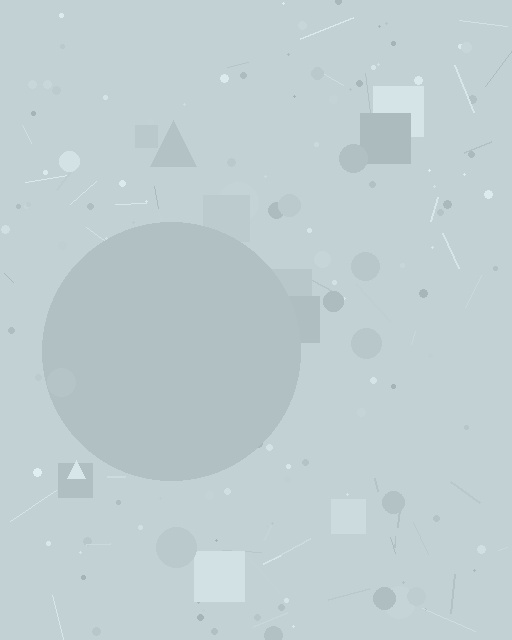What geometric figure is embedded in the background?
A circle is embedded in the background.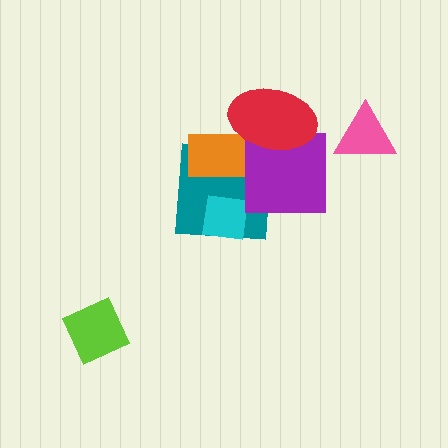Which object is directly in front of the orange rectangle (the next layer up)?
The purple square is directly in front of the orange rectangle.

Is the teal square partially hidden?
Yes, it is partially covered by another shape.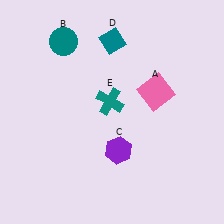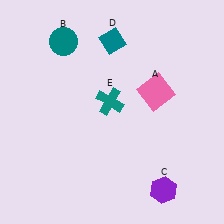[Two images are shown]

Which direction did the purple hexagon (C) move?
The purple hexagon (C) moved right.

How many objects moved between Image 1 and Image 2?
1 object moved between the two images.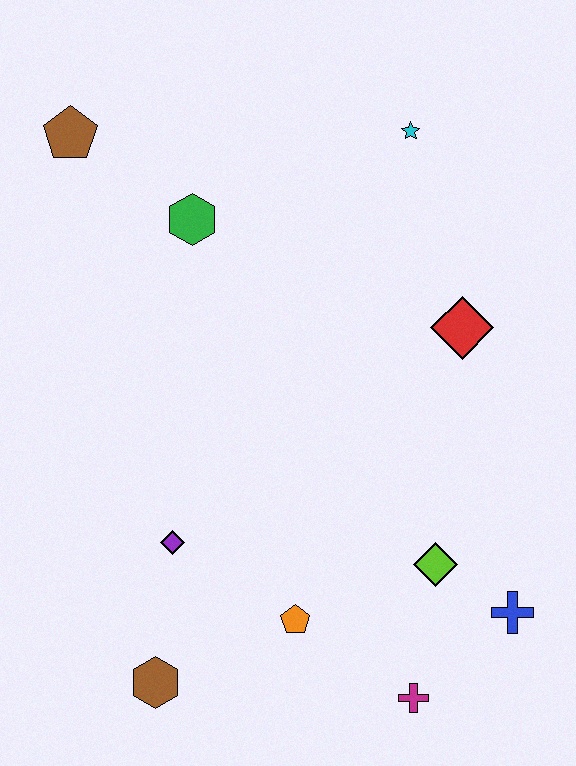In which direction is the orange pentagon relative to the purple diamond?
The orange pentagon is to the right of the purple diamond.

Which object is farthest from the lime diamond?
The brown pentagon is farthest from the lime diamond.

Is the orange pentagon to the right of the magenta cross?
No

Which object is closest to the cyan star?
The red diamond is closest to the cyan star.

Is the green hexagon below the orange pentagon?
No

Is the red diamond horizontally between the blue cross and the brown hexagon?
Yes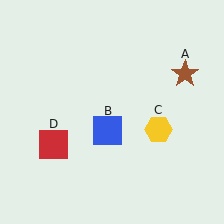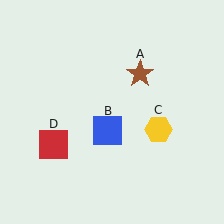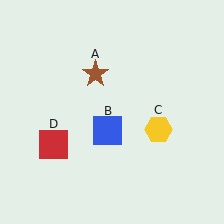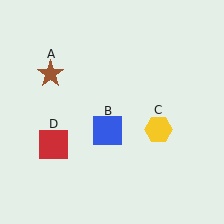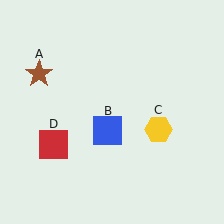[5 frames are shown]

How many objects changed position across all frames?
1 object changed position: brown star (object A).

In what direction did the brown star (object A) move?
The brown star (object A) moved left.